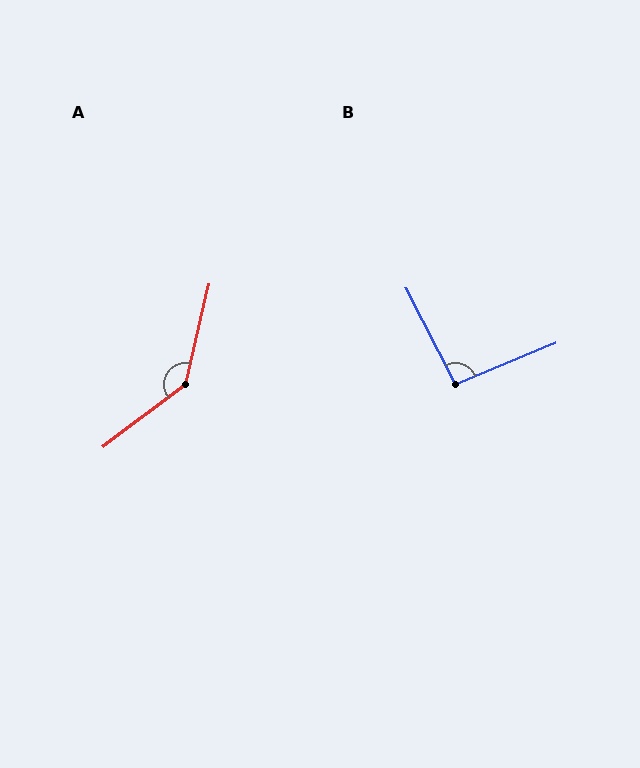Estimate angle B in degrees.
Approximately 95 degrees.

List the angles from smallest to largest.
B (95°), A (140°).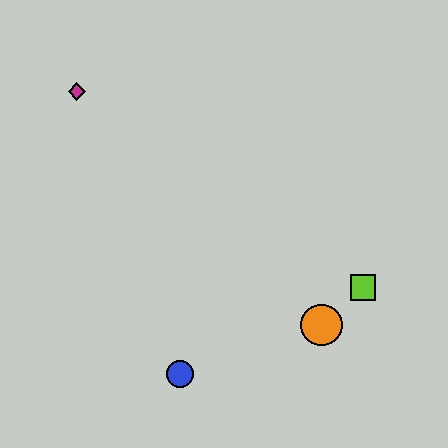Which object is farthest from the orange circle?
The magenta diamond is farthest from the orange circle.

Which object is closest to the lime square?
The orange circle is closest to the lime square.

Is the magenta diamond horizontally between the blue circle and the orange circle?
No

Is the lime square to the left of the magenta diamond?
No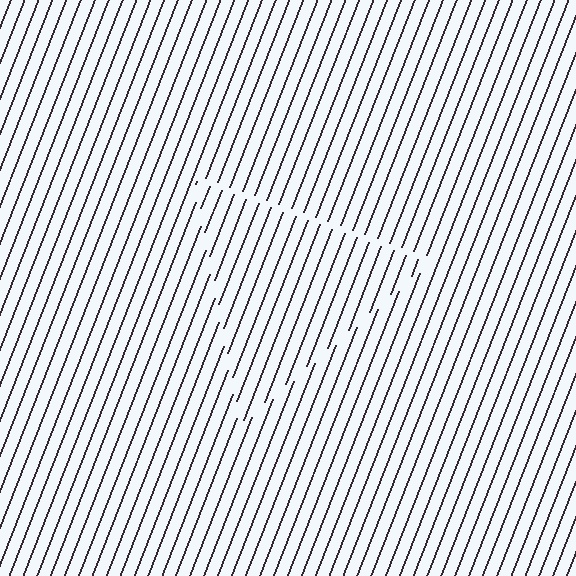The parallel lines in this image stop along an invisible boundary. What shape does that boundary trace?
An illusory triangle. The interior of the shape contains the same grating, shifted by half a period — the contour is defined by the phase discontinuity where line-ends from the inner and outer gratings abut.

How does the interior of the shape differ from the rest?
The interior of the shape contains the same grating, shifted by half a period — the contour is defined by the phase discontinuity where line-ends from the inner and outer gratings abut.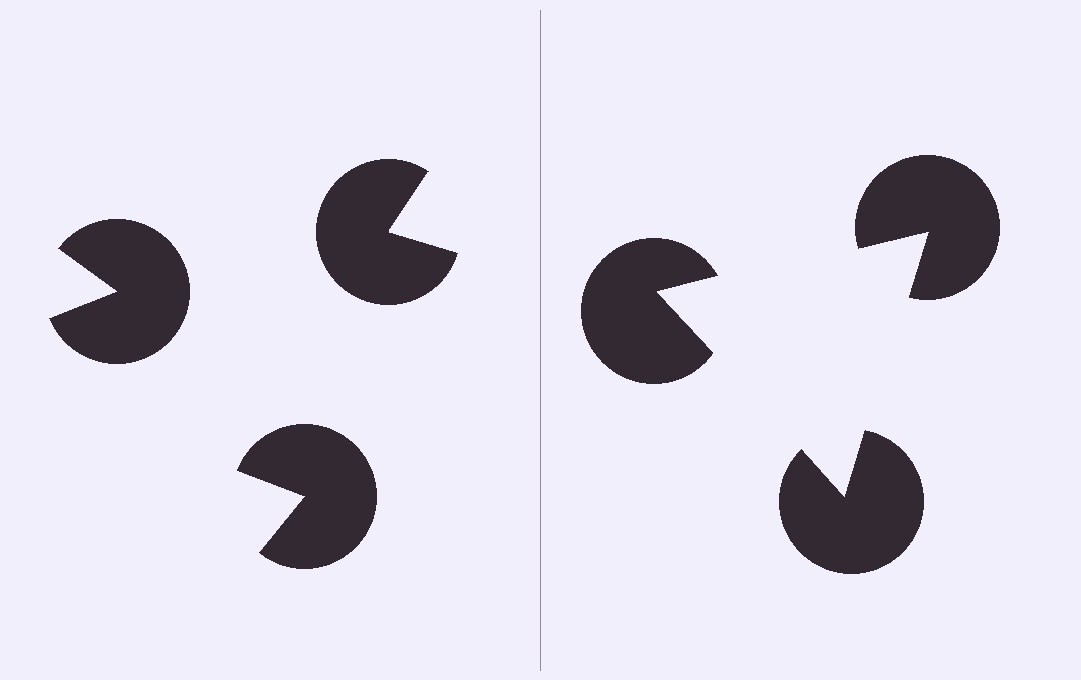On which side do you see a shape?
An illusory triangle appears on the right side. On the left side the wedge cuts are rotated, so no coherent shape forms.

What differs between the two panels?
The pac-man discs are positioned identically on both sides; only the wedge orientations differ. On the right they align to a triangle; on the left they are misaligned.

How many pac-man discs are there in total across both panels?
6 — 3 on each side.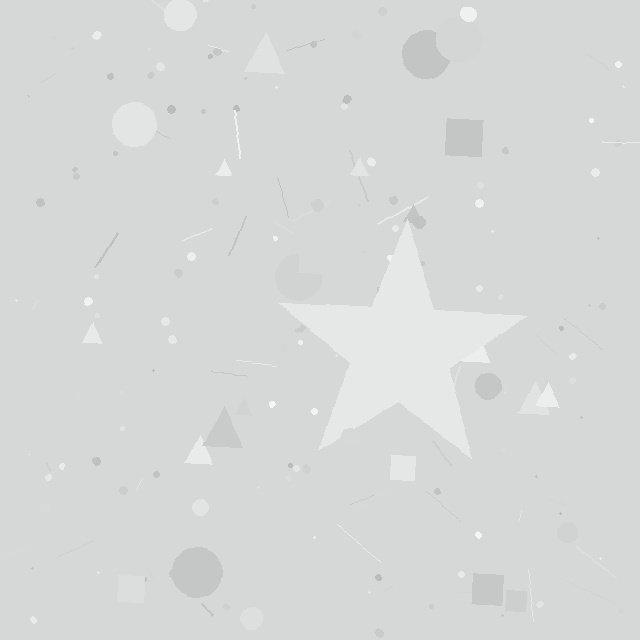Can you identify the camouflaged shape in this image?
The camouflaged shape is a star.